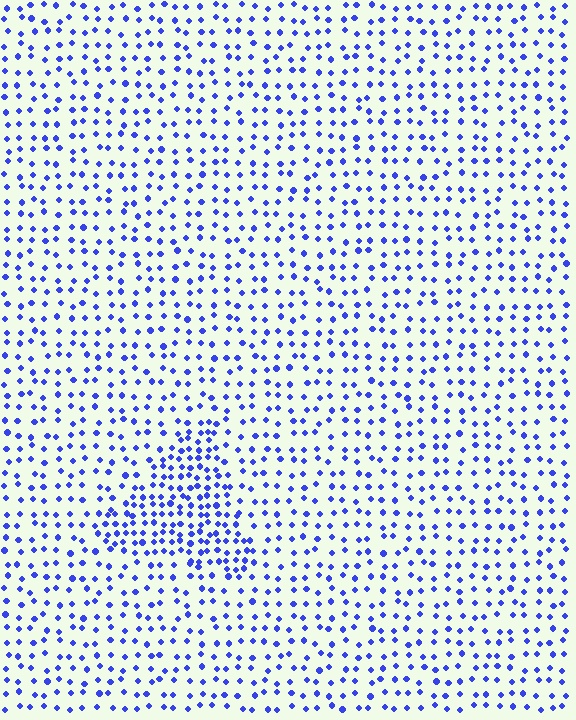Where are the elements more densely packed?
The elements are more densely packed inside the triangle boundary.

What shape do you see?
I see a triangle.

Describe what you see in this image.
The image contains small blue elements arranged at two different densities. A triangle-shaped region is visible where the elements are more densely packed than the surrounding area.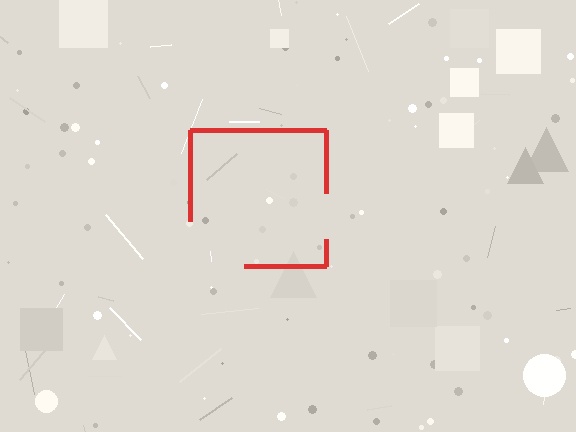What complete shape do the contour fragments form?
The contour fragments form a square.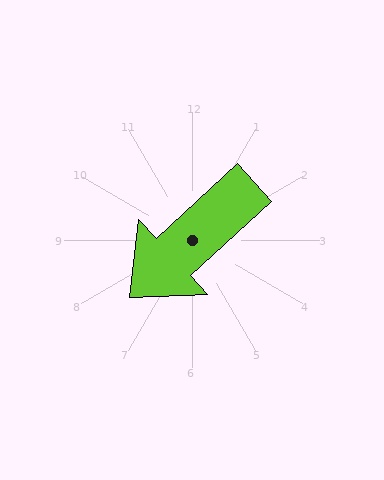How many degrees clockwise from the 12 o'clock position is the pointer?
Approximately 227 degrees.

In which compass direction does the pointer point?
Southwest.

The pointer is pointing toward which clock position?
Roughly 8 o'clock.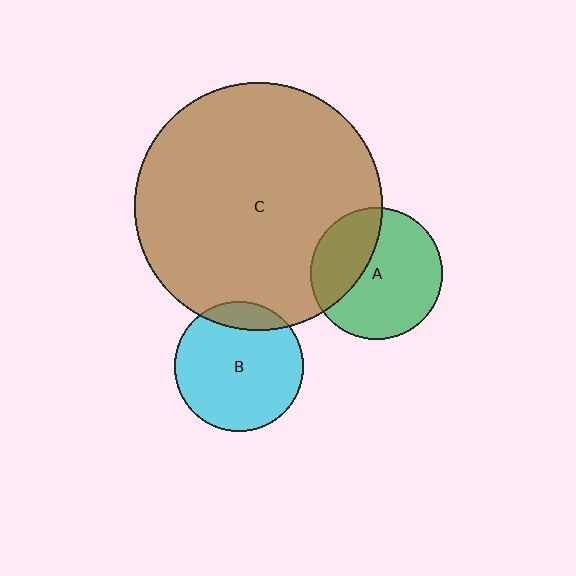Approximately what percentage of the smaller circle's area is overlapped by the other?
Approximately 15%.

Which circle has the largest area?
Circle C (brown).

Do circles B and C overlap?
Yes.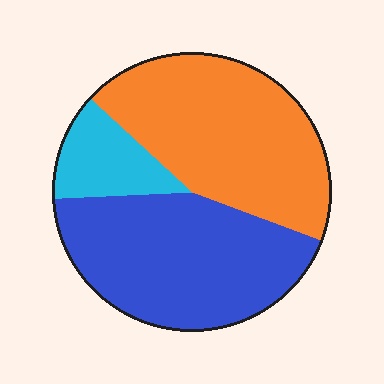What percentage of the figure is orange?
Orange takes up about two fifths (2/5) of the figure.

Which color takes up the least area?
Cyan, at roughly 15%.